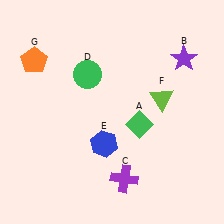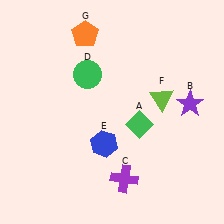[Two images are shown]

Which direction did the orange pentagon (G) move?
The orange pentagon (G) moved right.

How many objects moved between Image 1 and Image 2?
2 objects moved between the two images.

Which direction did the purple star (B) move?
The purple star (B) moved down.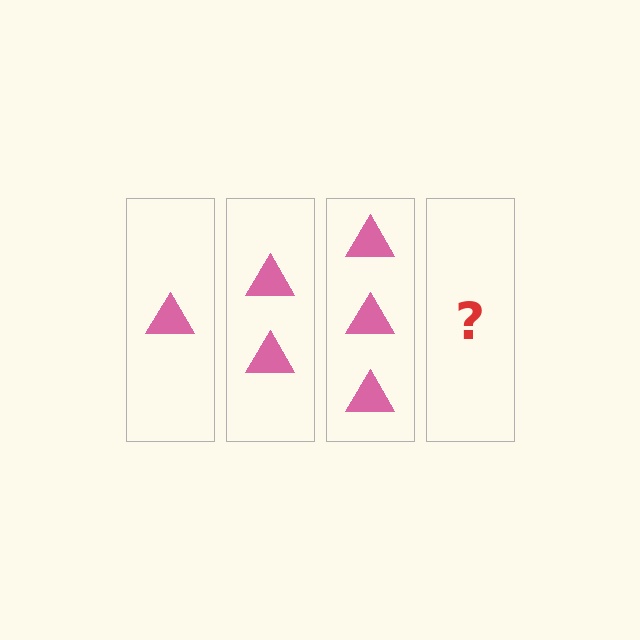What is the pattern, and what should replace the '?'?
The pattern is that each step adds one more triangle. The '?' should be 4 triangles.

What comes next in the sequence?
The next element should be 4 triangles.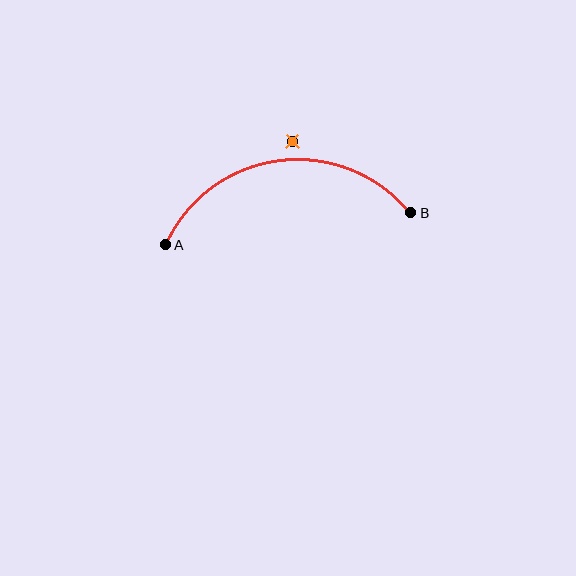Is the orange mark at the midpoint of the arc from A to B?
No — the orange mark does not lie on the arc at all. It sits slightly outside the curve.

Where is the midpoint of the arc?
The arc midpoint is the point on the curve farthest from the straight line joining A and B. It sits above that line.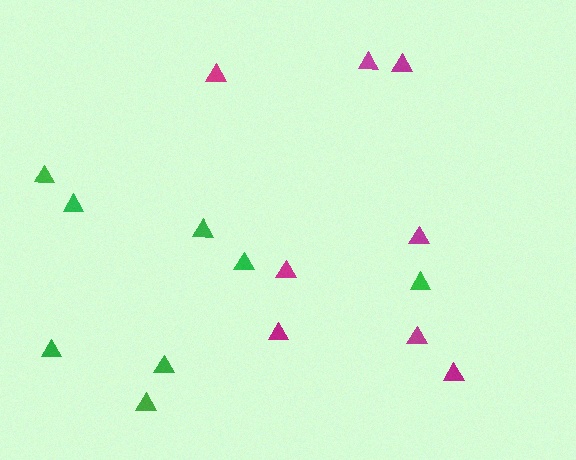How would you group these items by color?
There are 2 groups: one group of magenta triangles (8) and one group of green triangles (8).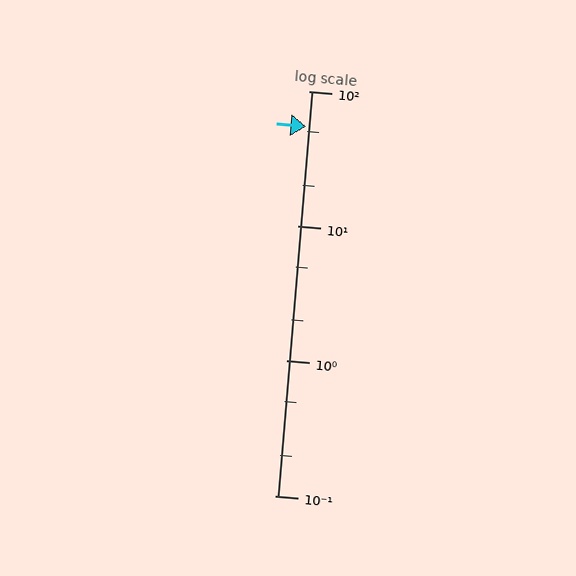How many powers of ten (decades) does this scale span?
The scale spans 3 decades, from 0.1 to 100.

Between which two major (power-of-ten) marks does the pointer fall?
The pointer is between 10 and 100.